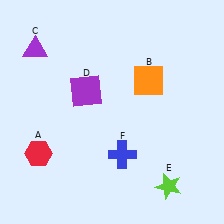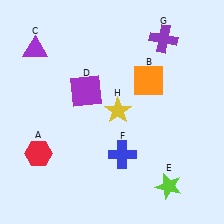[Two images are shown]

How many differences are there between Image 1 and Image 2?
There are 2 differences between the two images.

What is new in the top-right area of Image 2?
A yellow star (H) was added in the top-right area of Image 2.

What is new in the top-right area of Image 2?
A purple cross (G) was added in the top-right area of Image 2.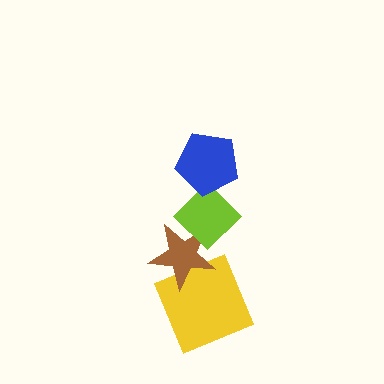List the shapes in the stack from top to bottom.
From top to bottom: the blue pentagon, the lime diamond, the brown star, the yellow square.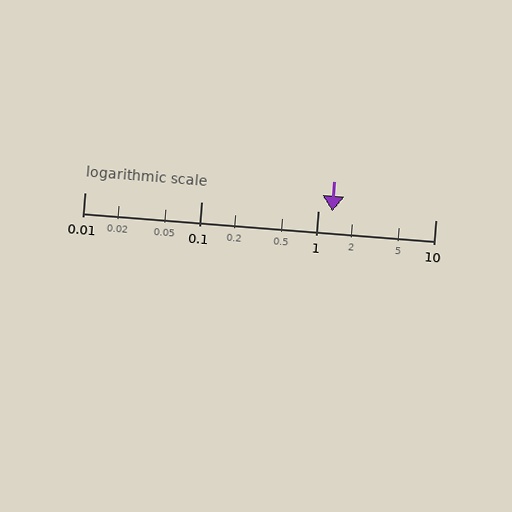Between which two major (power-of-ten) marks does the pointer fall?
The pointer is between 1 and 10.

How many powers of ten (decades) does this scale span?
The scale spans 3 decades, from 0.01 to 10.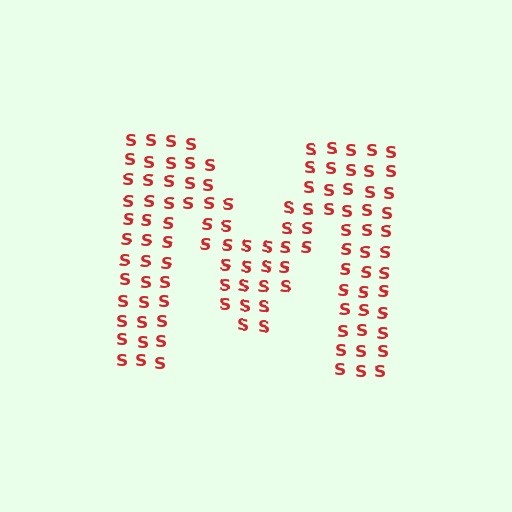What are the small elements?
The small elements are letter S's.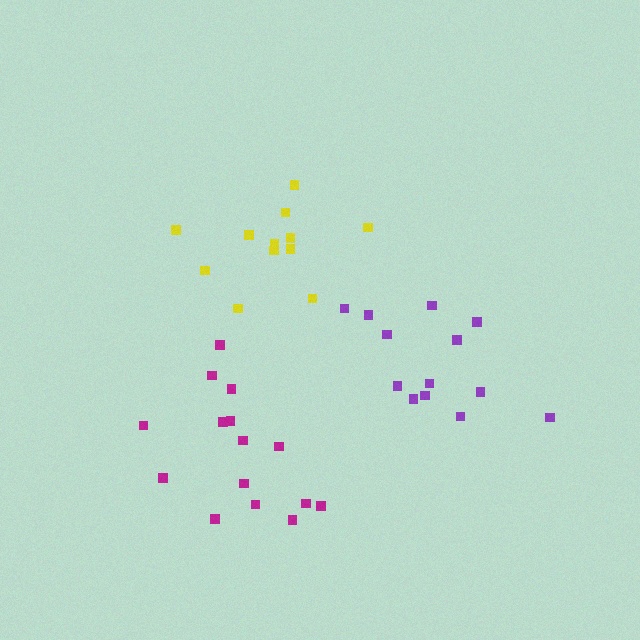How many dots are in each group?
Group 1: 15 dots, Group 2: 13 dots, Group 3: 12 dots (40 total).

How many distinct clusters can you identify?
There are 3 distinct clusters.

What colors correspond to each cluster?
The clusters are colored: magenta, purple, yellow.